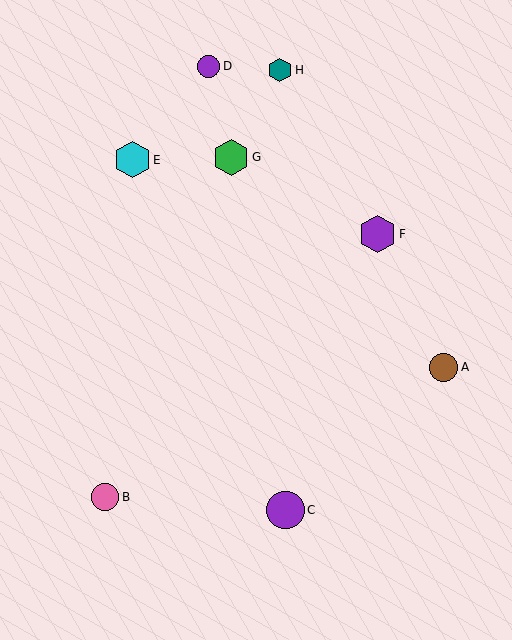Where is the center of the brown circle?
The center of the brown circle is at (444, 367).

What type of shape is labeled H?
Shape H is a teal hexagon.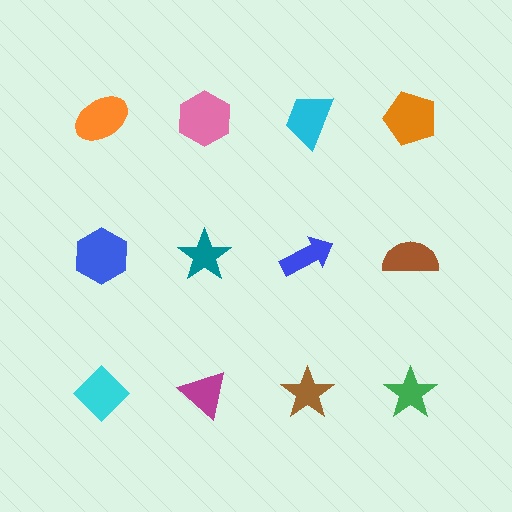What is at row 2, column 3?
A blue arrow.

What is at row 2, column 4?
A brown semicircle.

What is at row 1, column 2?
A pink hexagon.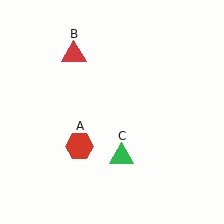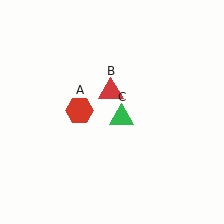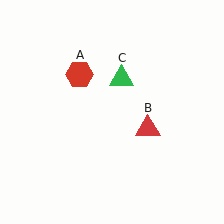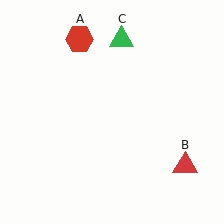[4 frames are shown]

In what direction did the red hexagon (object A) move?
The red hexagon (object A) moved up.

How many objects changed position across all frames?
3 objects changed position: red hexagon (object A), red triangle (object B), green triangle (object C).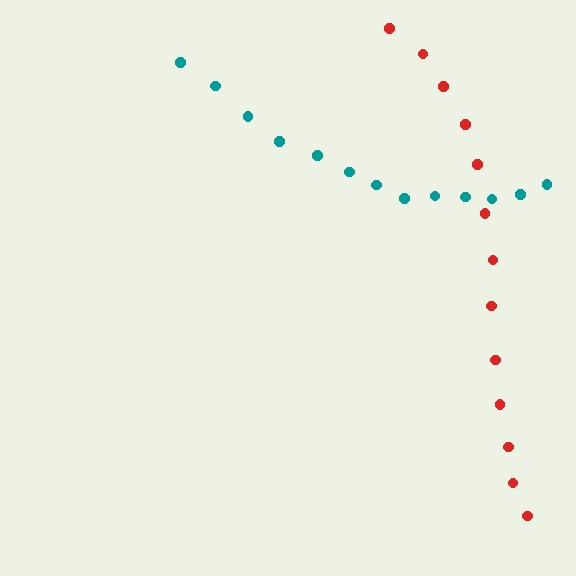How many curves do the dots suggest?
There are 2 distinct paths.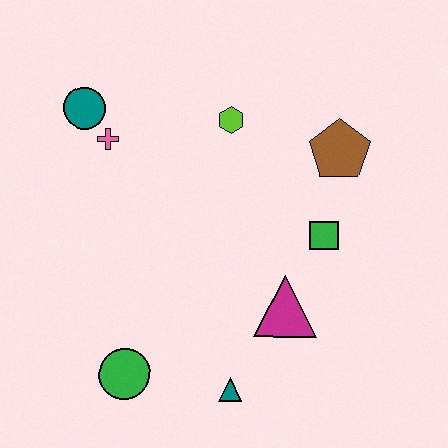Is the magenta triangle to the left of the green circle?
No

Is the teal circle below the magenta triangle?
No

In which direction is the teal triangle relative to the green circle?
The teal triangle is to the right of the green circle.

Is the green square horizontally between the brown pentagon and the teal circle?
Yes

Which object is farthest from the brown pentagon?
The green circle is farthest from the brown pentagon.